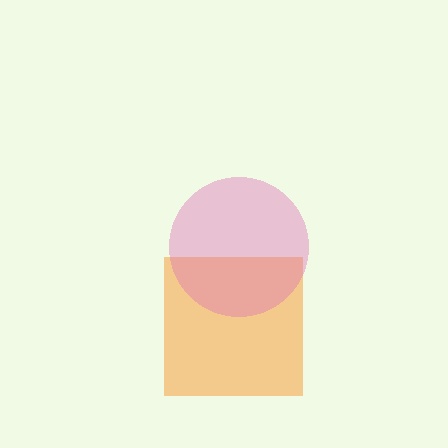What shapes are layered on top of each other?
The layered shapes are: an orange square, a pink circle.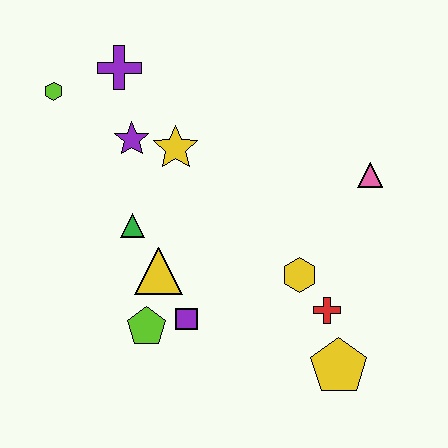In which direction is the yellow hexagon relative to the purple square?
The yellow hexagon is to the right of the purple square.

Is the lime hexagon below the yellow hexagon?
No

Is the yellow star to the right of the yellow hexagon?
No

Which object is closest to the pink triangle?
The yellow hexagon is closest to the pink triangle.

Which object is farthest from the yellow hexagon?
The lime hexagon is farthest from the yellow hexagon.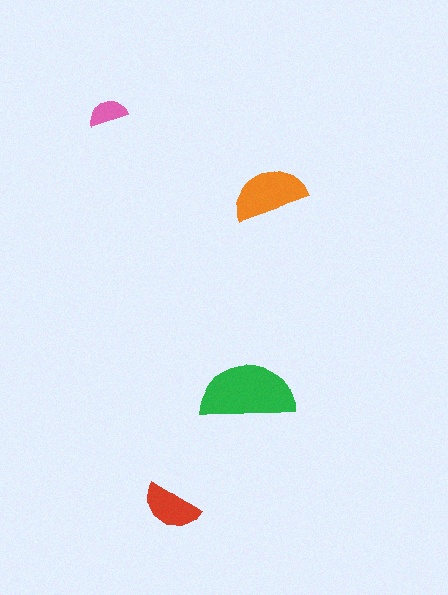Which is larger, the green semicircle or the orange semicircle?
The green one.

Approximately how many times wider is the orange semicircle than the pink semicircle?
About 2 times wider.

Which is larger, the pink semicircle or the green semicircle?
The green one.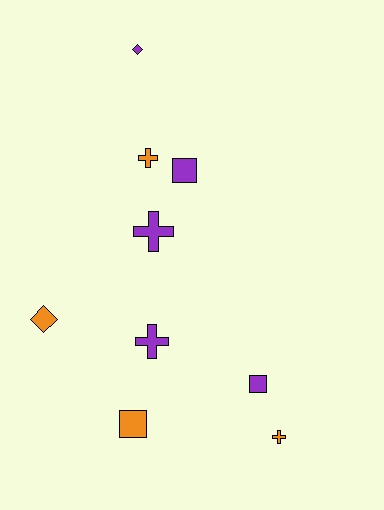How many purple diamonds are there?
There is 1 purple diamond.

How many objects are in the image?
There are 9 objects.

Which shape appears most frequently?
Cross, with 4 objects.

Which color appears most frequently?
Purple, with 5 objects.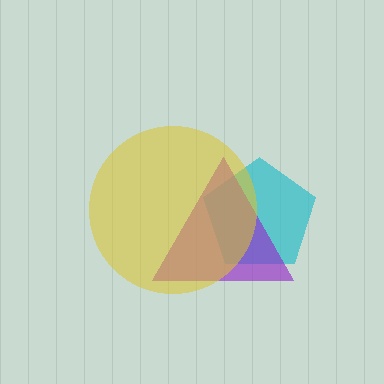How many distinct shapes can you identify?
There are 3 distinct shapes: a cyan pentagon, a purple triangle, a yellow circle.